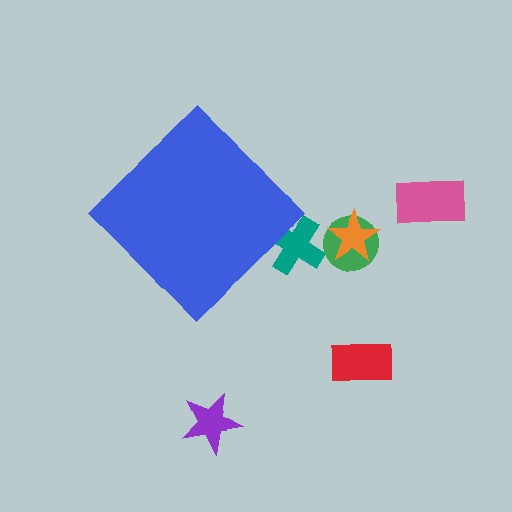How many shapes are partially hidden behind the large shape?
1 shape is partially hidden.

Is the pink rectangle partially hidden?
No, the pink rectangle is fully visible.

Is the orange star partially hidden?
No, the orange star is fully visible.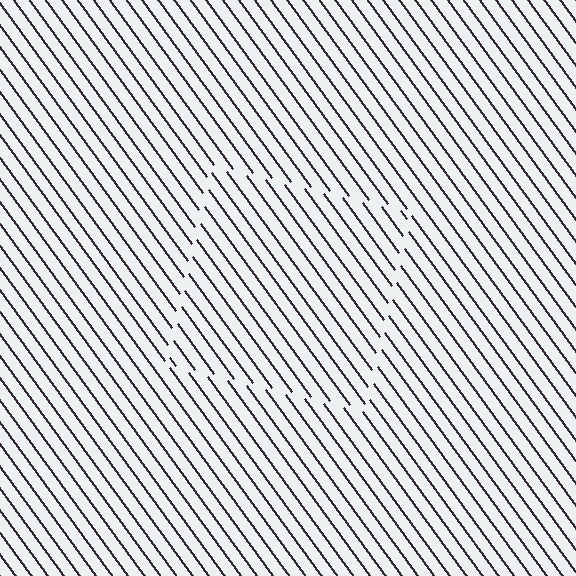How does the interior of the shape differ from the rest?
The interior of the shape contains the same grating, shifted by half a period — the contour is defined by the phase discontinuity where line-ends from the inner and outer gratings abut.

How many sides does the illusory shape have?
4 sides — the line-ends trace a square.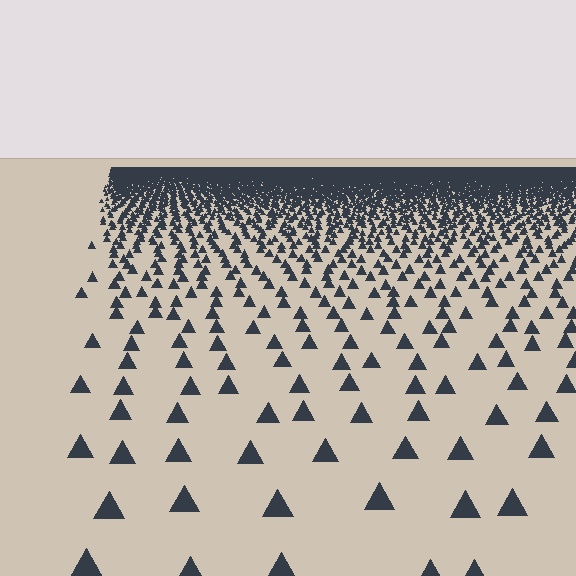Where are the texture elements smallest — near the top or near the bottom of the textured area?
Near the top.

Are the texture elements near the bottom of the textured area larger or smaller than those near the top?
Larger. Near the bottom, elements are closer to the viewer and appear at a bigger on-screen size.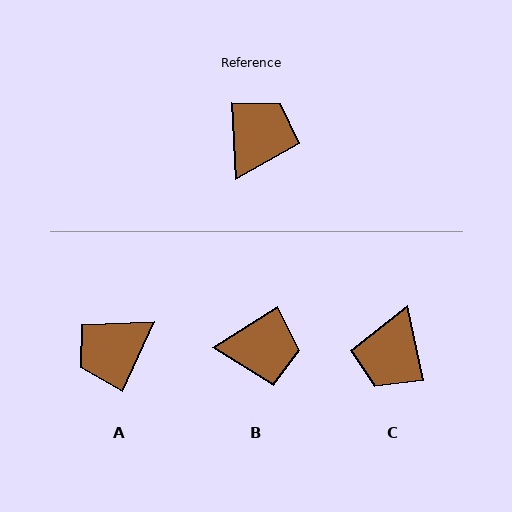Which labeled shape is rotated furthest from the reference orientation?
C, about 172 degrees away.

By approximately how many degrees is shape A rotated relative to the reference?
Approximately 152 degrees counter-clockwise.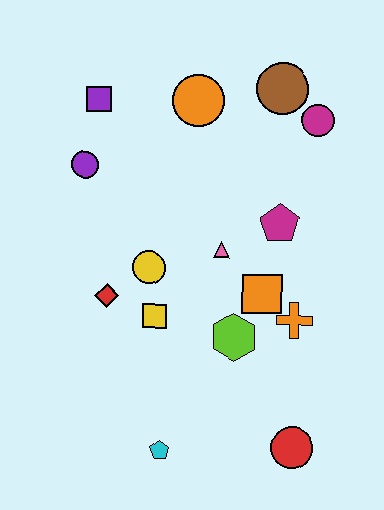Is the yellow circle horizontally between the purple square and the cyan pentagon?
Yes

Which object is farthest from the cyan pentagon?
The brown circle is farthest from the cyan pentagon.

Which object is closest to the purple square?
The purple circle is closest to the purple square.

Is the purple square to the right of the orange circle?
No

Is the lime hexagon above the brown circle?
No